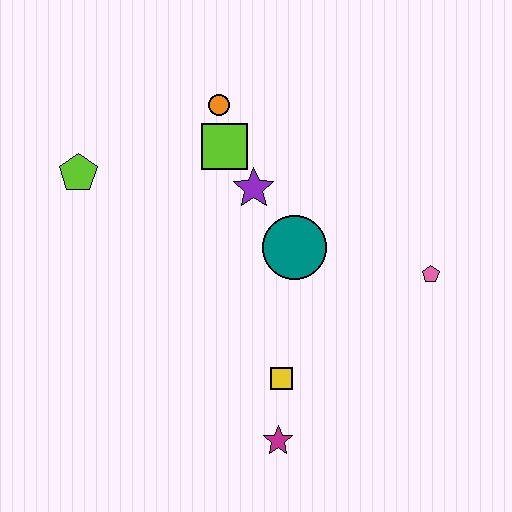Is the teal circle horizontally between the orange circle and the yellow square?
No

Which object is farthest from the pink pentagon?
The lime pentagon is farthest from the pink pentagon.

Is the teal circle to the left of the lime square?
No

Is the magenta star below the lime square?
Yes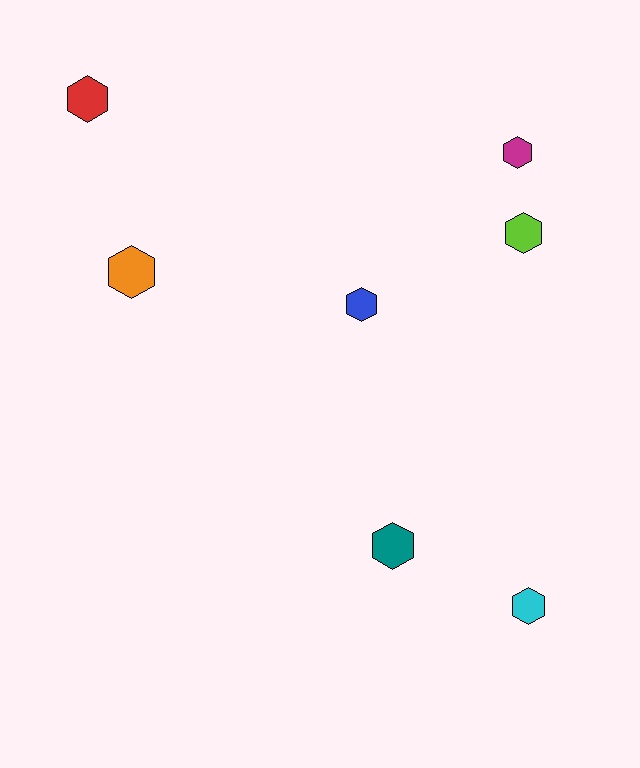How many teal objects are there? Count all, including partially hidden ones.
There is 1 teal object.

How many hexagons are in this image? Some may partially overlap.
There are 7 hexagons.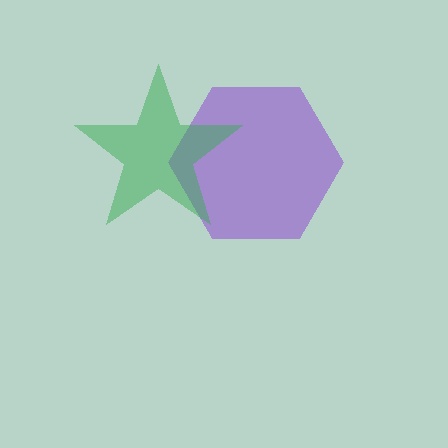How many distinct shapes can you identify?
There are 2 distinct shapes: a purple hexagon, a green star.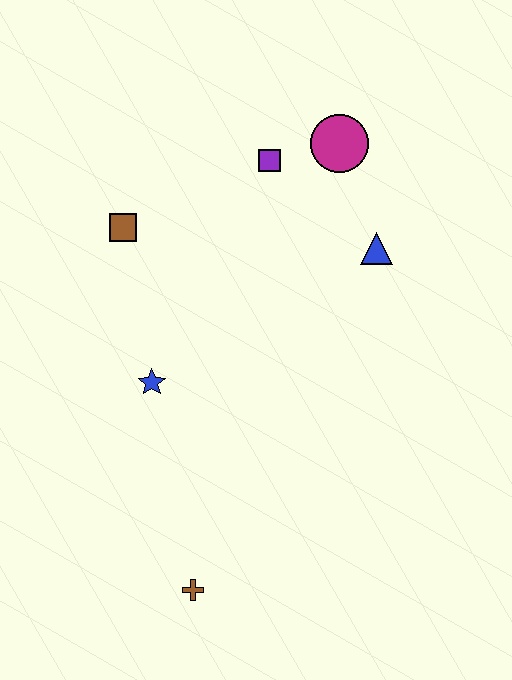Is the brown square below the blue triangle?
No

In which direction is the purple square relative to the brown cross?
The purple square is above the brown cross.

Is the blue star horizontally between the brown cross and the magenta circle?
No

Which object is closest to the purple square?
The magenta circle is closest to the purple square.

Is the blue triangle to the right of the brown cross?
Yes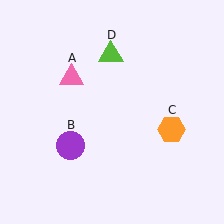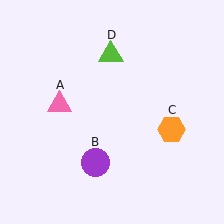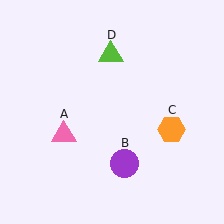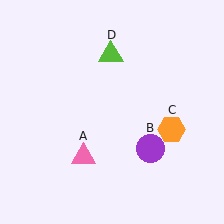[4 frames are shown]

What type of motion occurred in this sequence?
The pink triangle (object A), purple circle (object B) rotated counterclockwise around the center of the scene.